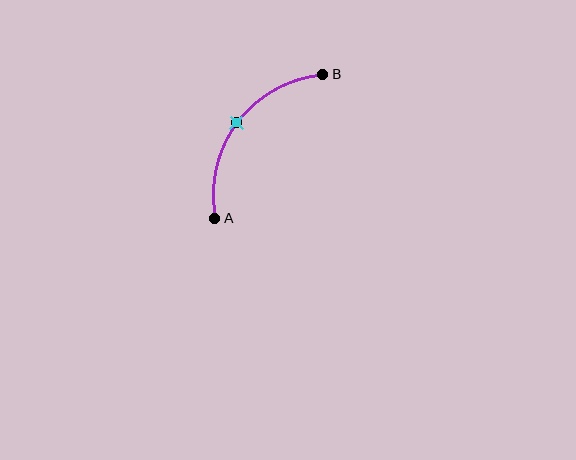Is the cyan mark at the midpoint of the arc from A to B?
Yes. The cyan mark lies on the arc at equal arc-length from both A and B — it is the arc midpoint.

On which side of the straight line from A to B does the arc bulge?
The arc bulges above and to the left of the straight line connecting A and B.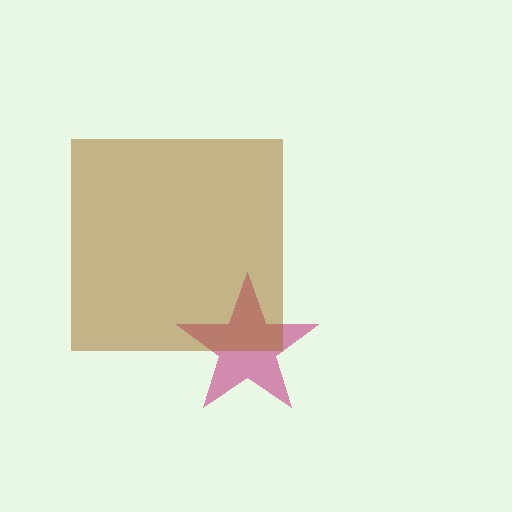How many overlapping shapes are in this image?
There are 2 overlapping shapes in the image.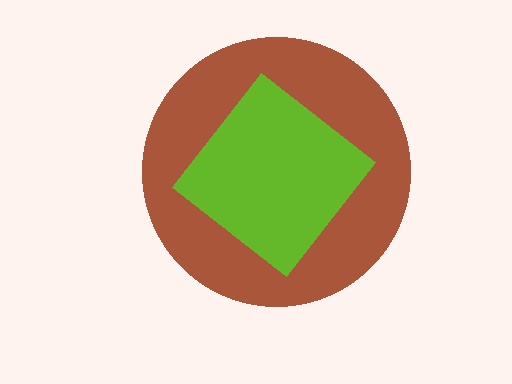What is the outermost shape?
The brown circle.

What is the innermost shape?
The lime diamond.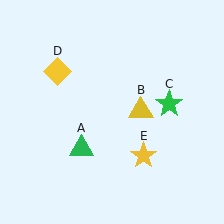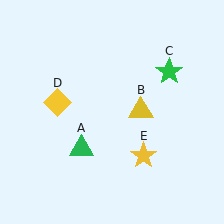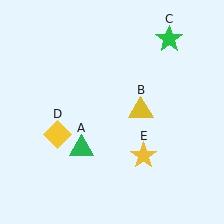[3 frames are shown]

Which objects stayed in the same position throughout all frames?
Green triangle (object A) and yellow triangle (object B) and yellow star (object E) remained stationary.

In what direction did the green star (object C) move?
The green star (object C) moved up.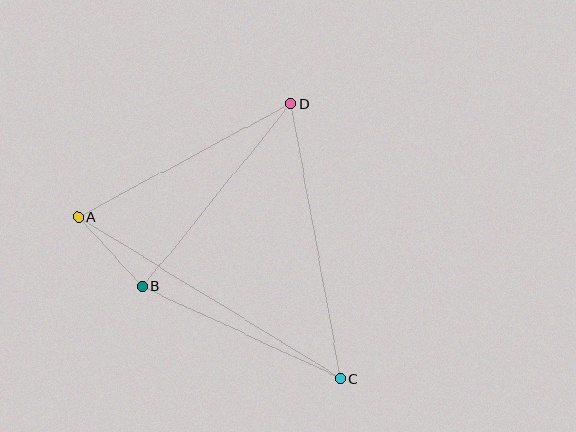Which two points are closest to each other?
Points A and B are closest to each other.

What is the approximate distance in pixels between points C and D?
The distance between C and D is approximately 279 pixels.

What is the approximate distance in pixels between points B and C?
The distance between B and C is approximately 219 pixels.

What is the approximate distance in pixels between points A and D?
The distance between A and D is approximately 241 pixels.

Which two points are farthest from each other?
Points A and C are farthest from each other.